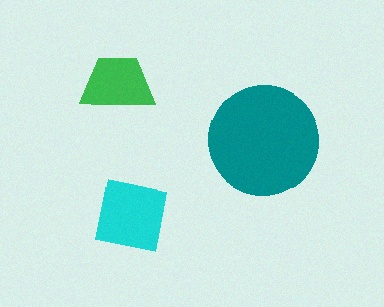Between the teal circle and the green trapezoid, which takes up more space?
The teal circle.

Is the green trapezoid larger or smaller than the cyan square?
Smaller.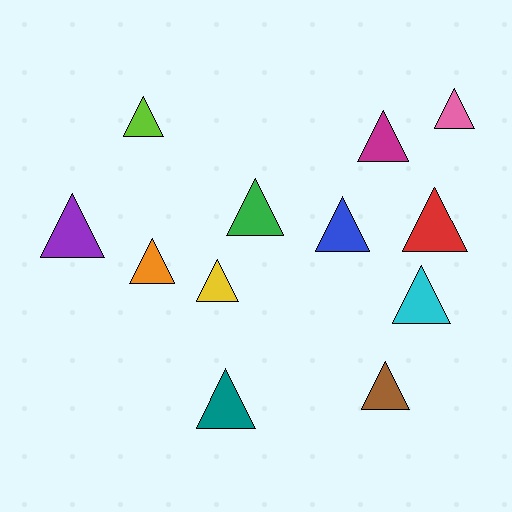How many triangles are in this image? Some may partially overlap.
There are 12 triangles.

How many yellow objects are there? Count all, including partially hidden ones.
There is 1 yellow object.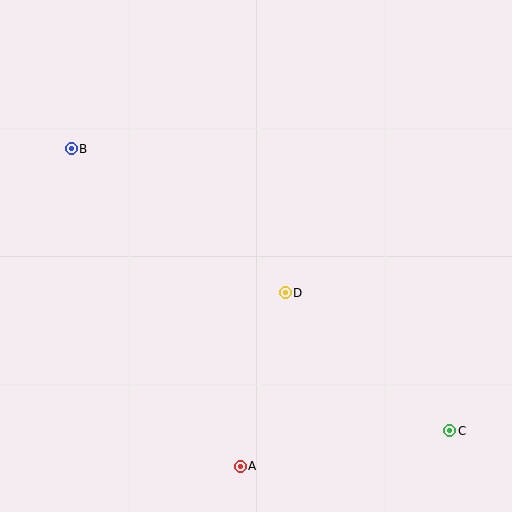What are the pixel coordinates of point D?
Point D is at (285, 293).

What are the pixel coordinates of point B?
Point B is at (71, 149).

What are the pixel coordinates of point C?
Point C is at (450, 431).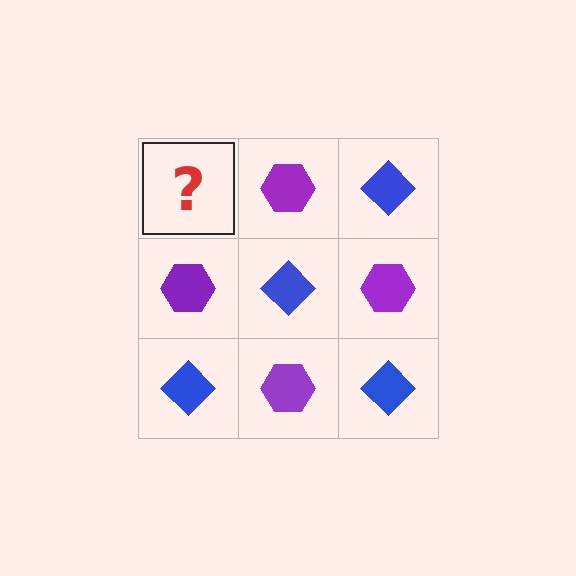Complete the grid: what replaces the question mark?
The question mark should be replaced with a blue diamond.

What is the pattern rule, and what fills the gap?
The rule is that it alternates blue diamond and purple hexagon in a checkerboard pattern. The gap should be filled with a blue diamond.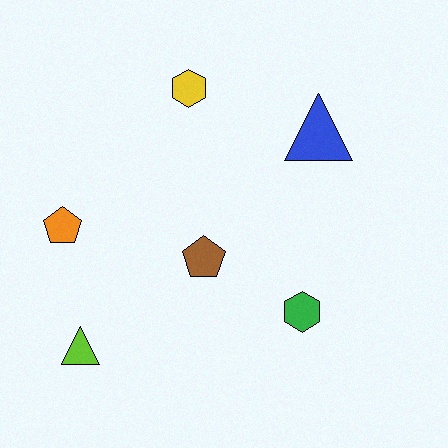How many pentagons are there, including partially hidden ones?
There are 2 pentagons.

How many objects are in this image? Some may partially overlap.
There are 6 objects.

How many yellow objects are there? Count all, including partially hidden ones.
There is 1 yellow object.